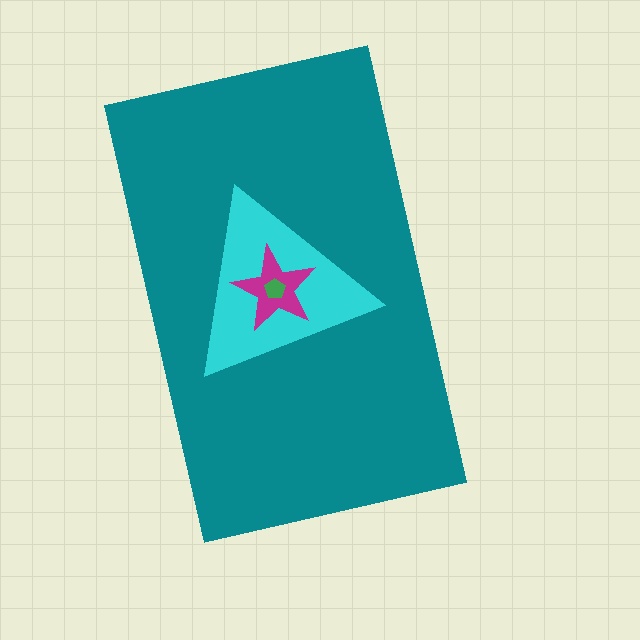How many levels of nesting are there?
4.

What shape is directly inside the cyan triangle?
The magenta star.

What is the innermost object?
The green pentagon.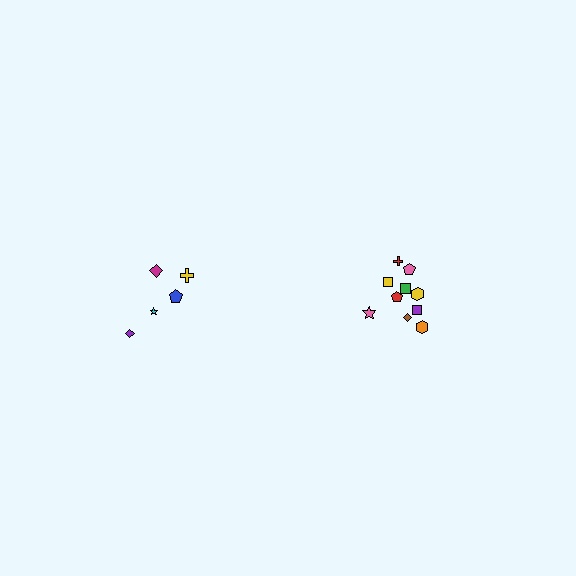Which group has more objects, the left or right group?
The right group.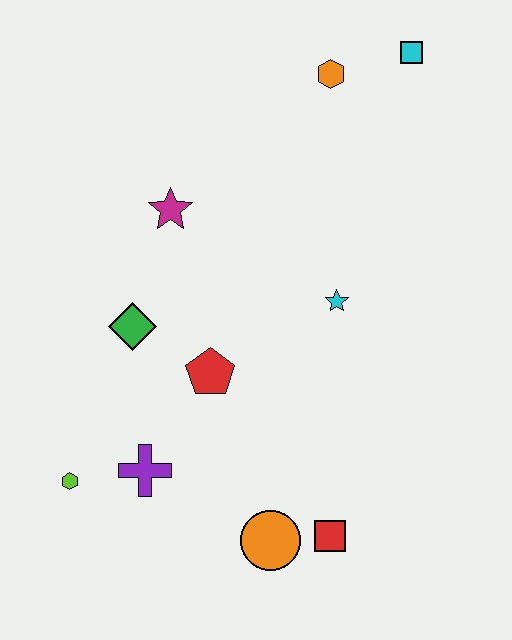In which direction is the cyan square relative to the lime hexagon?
The cyan square is above the lime hexagon.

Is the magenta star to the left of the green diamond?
No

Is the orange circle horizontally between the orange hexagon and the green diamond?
Yes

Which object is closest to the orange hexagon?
The cyan square is closest to the orange hexagon.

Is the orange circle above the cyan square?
No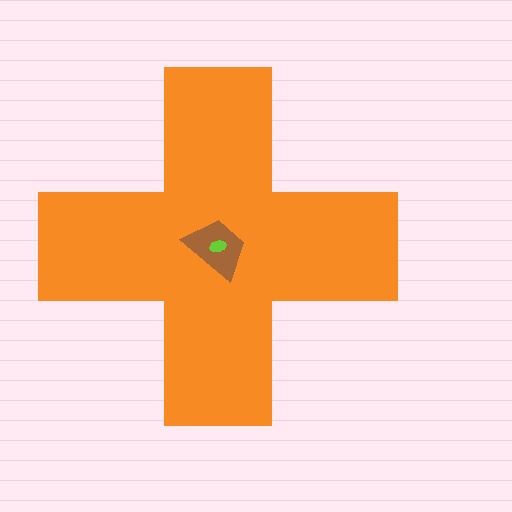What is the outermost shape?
The orange cross.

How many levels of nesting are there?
3.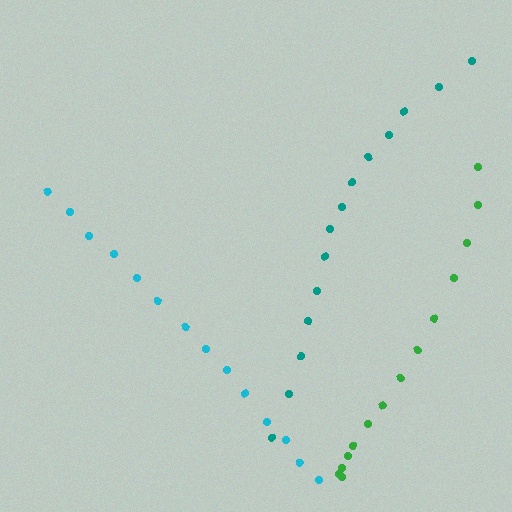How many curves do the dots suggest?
There are 3 distinct paths.